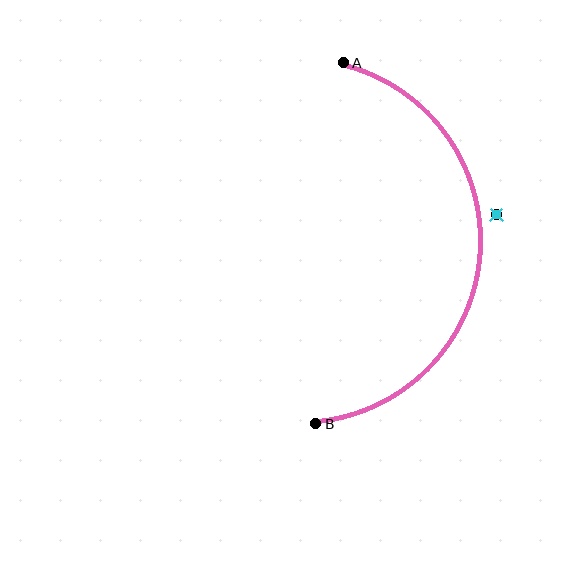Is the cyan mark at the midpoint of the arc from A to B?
No — the cyan mark does not lie on the arc at all. It sits slightly outside the curve.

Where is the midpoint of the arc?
The arc midpoint is the point on the curve farthest from the straight line joining A and B. It sits to the right of that line.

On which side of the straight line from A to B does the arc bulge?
The arc bulges to the right of the straight line connecting A and B.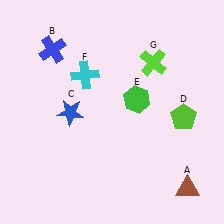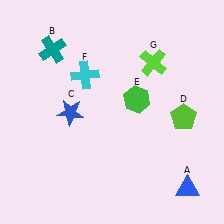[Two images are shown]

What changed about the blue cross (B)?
In Image 1, B is blue. In Image 2, it changed to teal.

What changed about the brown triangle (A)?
In Image 1, A is brown. In Image 2, it changed to blue.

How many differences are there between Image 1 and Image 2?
There are 2 differences between the two images.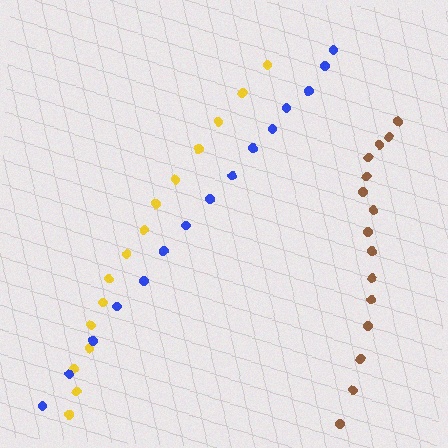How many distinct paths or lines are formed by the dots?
There are 3 distinct paths.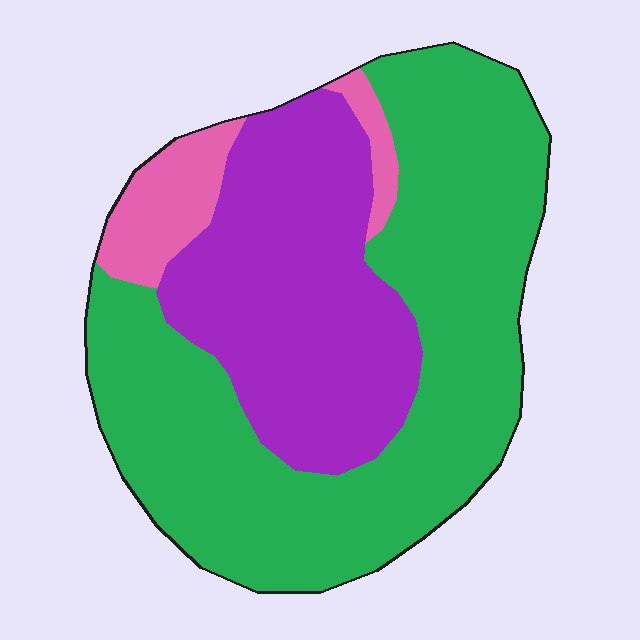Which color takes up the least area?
Pink, at roughly 10%.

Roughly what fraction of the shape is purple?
Purple covers about 35% of the shape.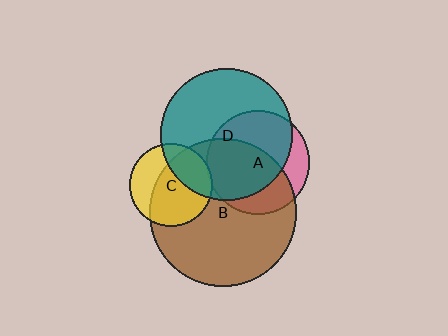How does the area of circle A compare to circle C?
Approximately 1.5 times.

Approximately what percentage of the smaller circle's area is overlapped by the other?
Approximately 65%.